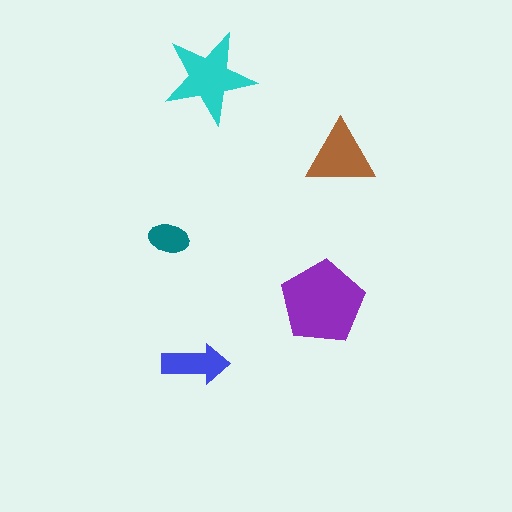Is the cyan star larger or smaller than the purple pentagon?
Smaller.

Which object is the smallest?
The teal ellipse.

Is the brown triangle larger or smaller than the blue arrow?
Larger.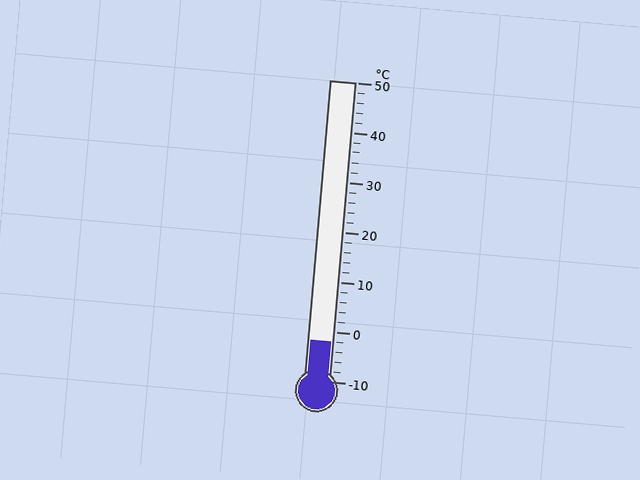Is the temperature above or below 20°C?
The temperature is below 20°C.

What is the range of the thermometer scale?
The thermometer scale ranges from -10°C to 50°C.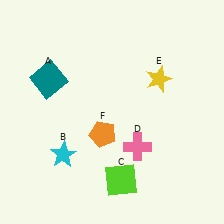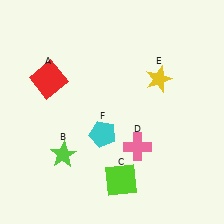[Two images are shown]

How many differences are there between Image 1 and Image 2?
There are 3 differences between the two images.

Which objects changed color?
A changed from teal to red. B changed from cyan to lime. F changed from orange to cyan.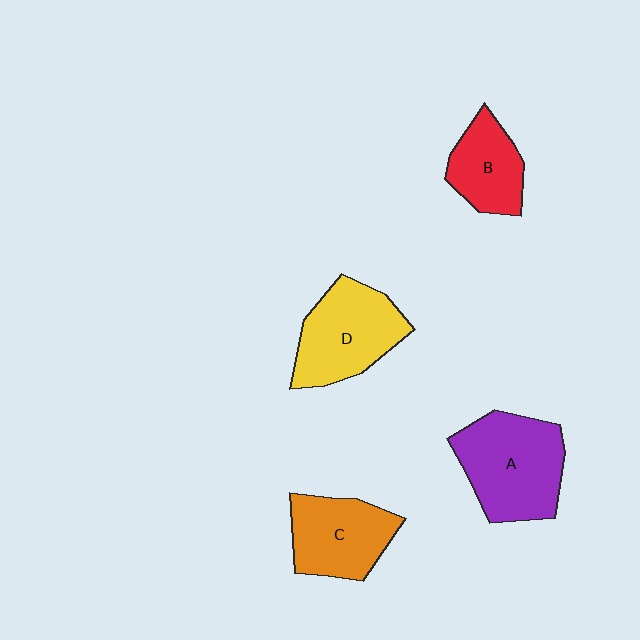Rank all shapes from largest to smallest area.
From largest to smallest: A (purple), D (yellow), C (orange), B (red).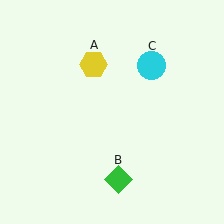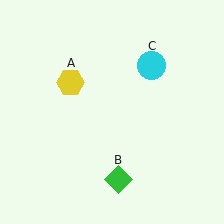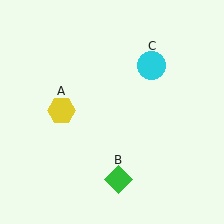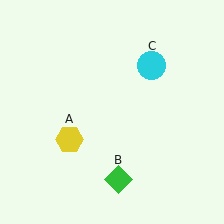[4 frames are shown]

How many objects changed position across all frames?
1 object changed position: yellow hexagon (object A).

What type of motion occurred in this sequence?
The yellow hexagon (object A) rotated counterclockwise around the center of the scene.